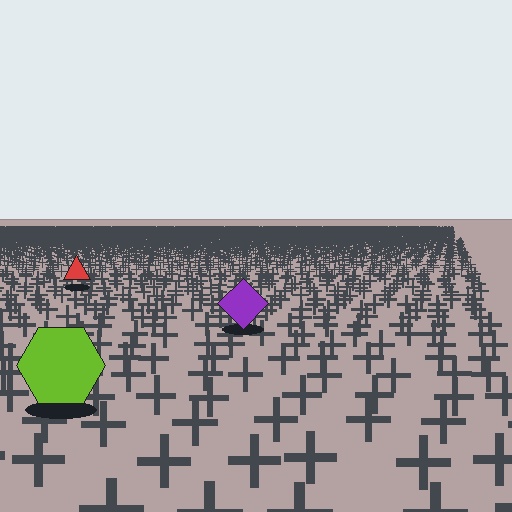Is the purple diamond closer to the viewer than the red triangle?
Yes. The purple diamond is closer — you can tell from the texture gradient: the ground texture is coarser near it.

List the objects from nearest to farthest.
From nearest to farthest: the lime hexagon, the purple diamond, the red triangle.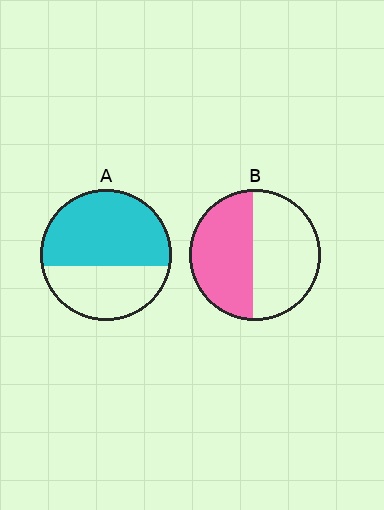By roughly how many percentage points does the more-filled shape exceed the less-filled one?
By roughly 15 percentage points (A over B).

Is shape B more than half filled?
Roughly half.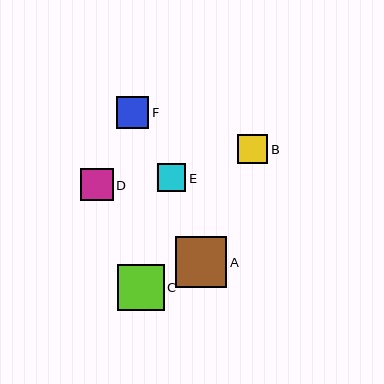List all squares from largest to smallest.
From largest to smallest: A, C, D, F, B, E.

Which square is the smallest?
Square E is the smallest with a size of approximately 28 pixels.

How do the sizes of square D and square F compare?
Square D and square F are approximately the same size.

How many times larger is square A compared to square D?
Square A is approximately 1.6 times the size of square D.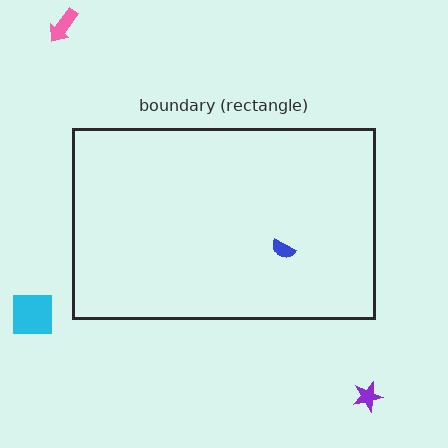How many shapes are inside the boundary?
1 inside, 3 outside.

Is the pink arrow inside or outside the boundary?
Outside.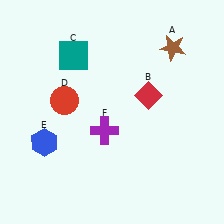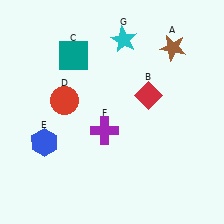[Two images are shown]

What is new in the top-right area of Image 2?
A cyan star (G) was added in the top-right area of Image 2.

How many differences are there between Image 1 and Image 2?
There is 1 difference between the two images.